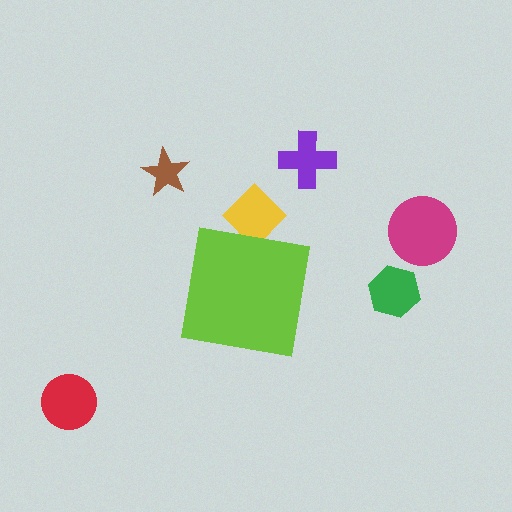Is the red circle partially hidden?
No, the red circle is fully visible.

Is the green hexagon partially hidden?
No, the green hexagon is fully visible.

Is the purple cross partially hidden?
No, the purple cross is fully visible.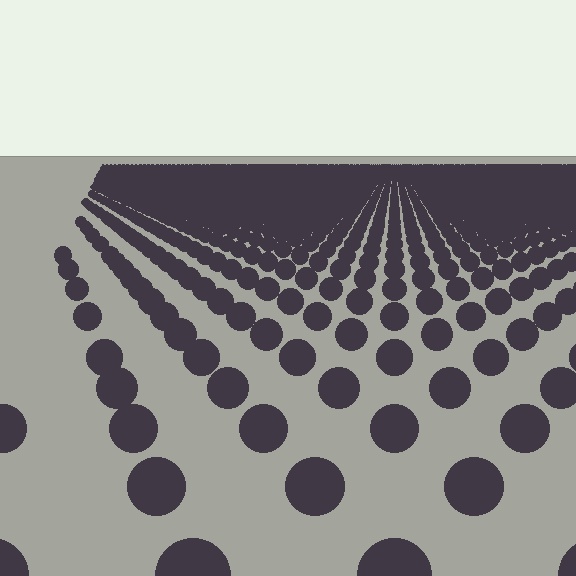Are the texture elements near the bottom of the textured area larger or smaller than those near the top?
Larger. Near the bottom, elements are closer to the viewer and appear at a bigger on-screen size.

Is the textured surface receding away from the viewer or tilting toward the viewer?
The surface is receding away from the viewer. Texture elements get smaller and denser toward the top.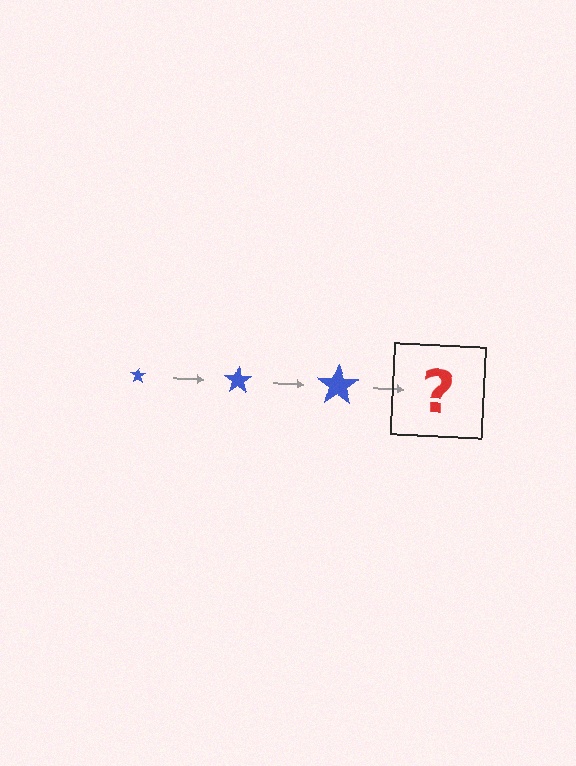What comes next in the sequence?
The next element should be a blue star, larger than the previous one.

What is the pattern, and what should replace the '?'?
The pattern is that the star gets progressively larger each step. The '?' should be a blue star, larger than the previous one.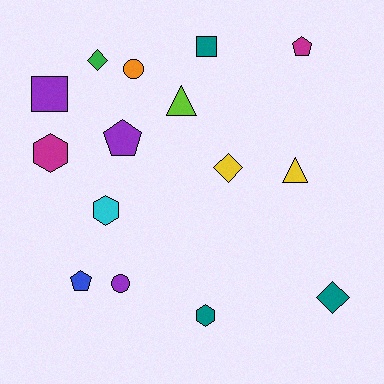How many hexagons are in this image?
There are 3 hexagons.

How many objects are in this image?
There are 15 objects.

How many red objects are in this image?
There are no red objects.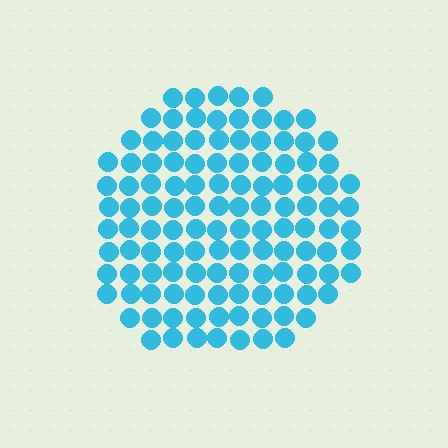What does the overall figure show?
The overall figure shows a circle.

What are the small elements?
The small elements are circles.